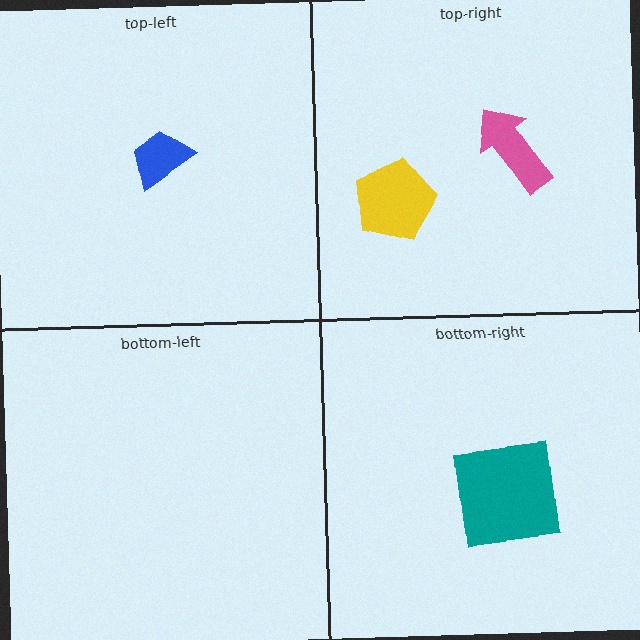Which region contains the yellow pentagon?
The top-right region.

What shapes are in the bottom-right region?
The teal square.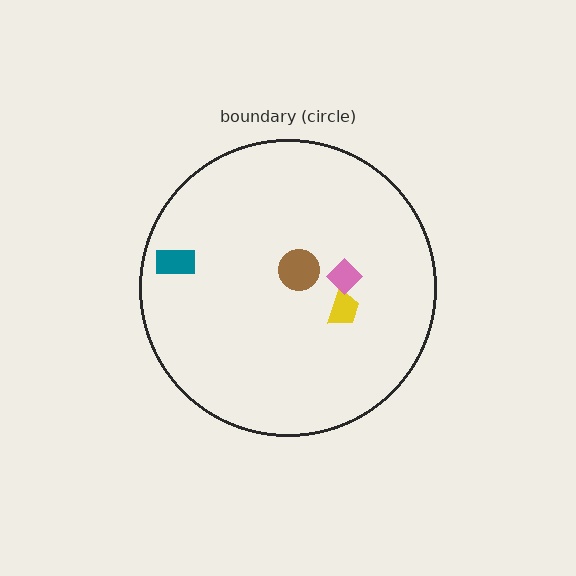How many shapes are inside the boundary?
4 inside, 0 outside.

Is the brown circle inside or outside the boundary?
Inside.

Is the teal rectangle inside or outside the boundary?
Inside.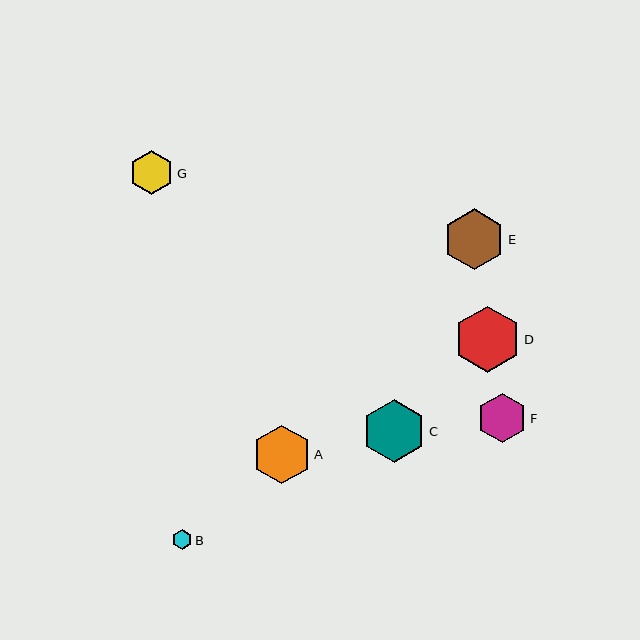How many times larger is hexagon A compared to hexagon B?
Hexagon A is approximately 2.9 times the size of hexagon B.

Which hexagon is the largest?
Hexagon D is the largest with a size of approximately 67 pixels.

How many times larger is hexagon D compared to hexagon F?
Hexagon D is approximately 1.3 times the size of hexagon F.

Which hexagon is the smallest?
Hexagon B is the smallest with a size of approximately 21 pixels.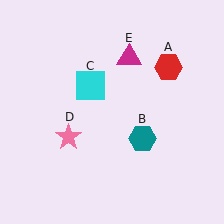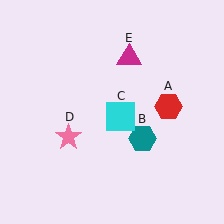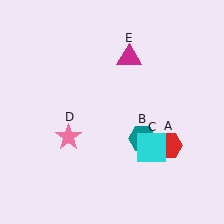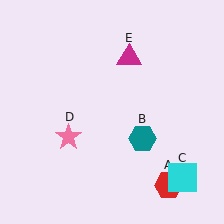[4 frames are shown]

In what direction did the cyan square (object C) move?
The cyan square (object C) moved down and to the right.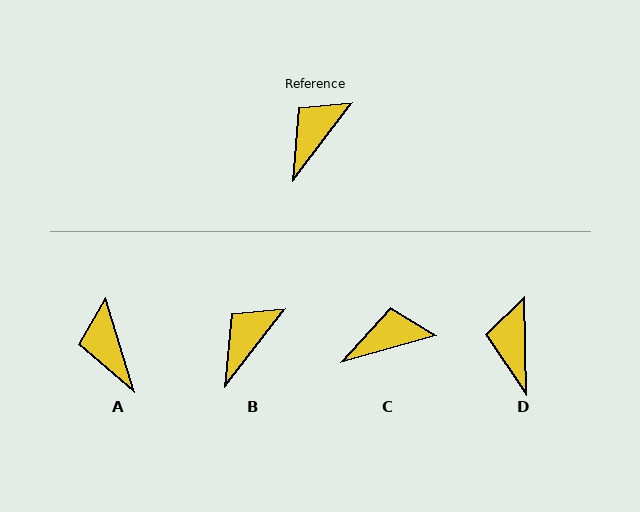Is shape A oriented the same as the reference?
No, it is off by about 54 degrees.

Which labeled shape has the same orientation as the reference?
B.